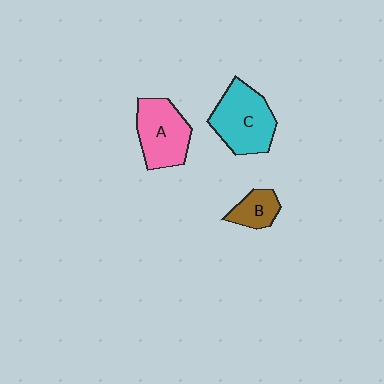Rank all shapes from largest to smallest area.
From largest to smallest: C (cyan), A (pink), B (brown).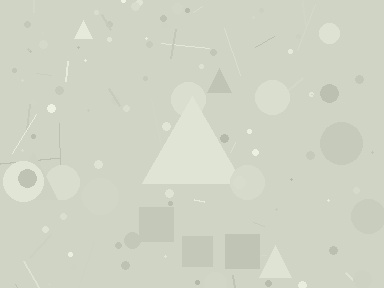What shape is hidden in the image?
A triangle is hidden in the image.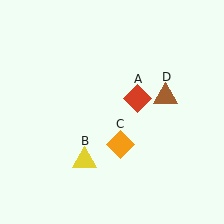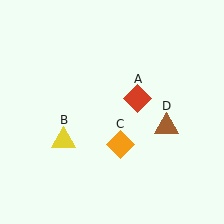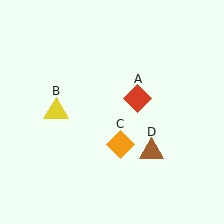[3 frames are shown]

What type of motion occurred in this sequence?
The yellow triangle (object B), brown triangle (object D) rotated clockwise around the center of the scene.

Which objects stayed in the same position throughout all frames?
Red diamond (object A) and orange diamond (object C) remained stationary.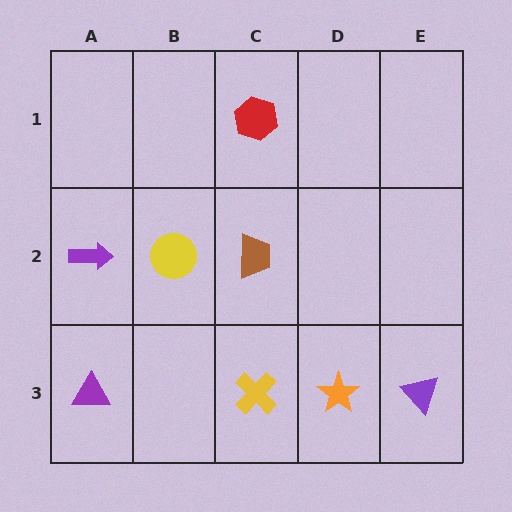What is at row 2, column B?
A yellow circle.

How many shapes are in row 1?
1 shape.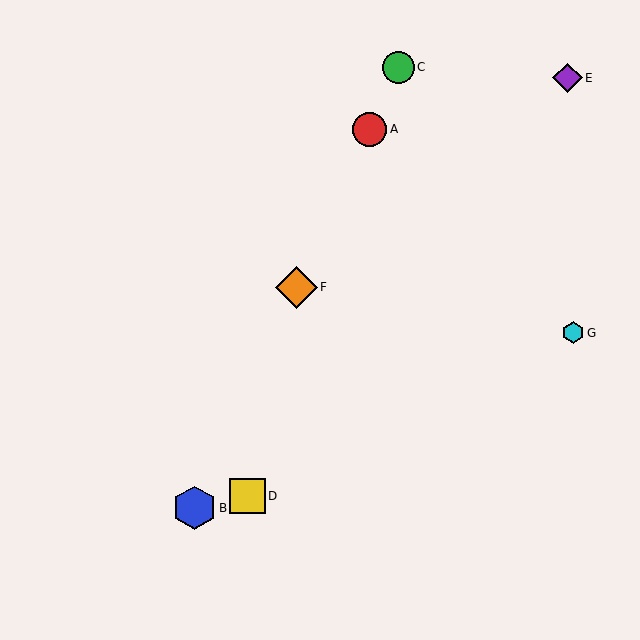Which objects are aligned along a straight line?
Objects A, B, C, F are aligned along a straight line.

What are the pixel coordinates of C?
Object C is at (398, 67).